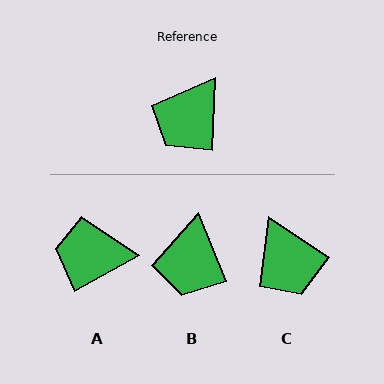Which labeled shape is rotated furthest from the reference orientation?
C, about 59 degrees away.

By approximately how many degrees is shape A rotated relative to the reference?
Approximately 59 degrees clockwise.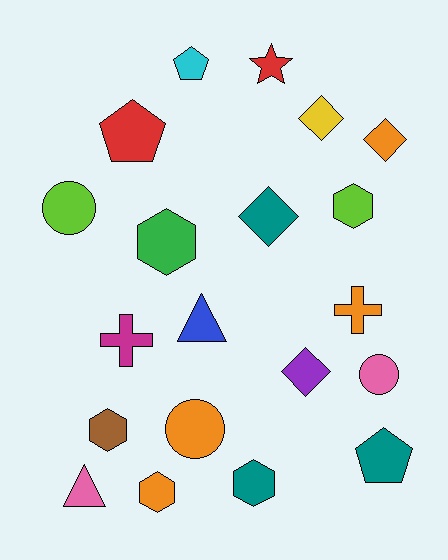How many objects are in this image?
There are 20 objects.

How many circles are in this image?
There are 3 circles.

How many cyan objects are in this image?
There is 1 cyan object.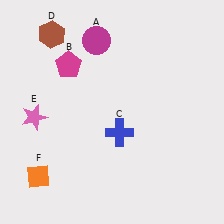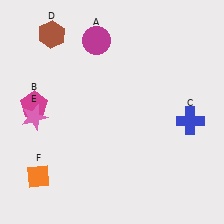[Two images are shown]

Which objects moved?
The objects that moved are: the magenta pentagon (B), the blue cross (C).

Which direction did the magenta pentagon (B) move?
The magenta pentagon (B) moved down.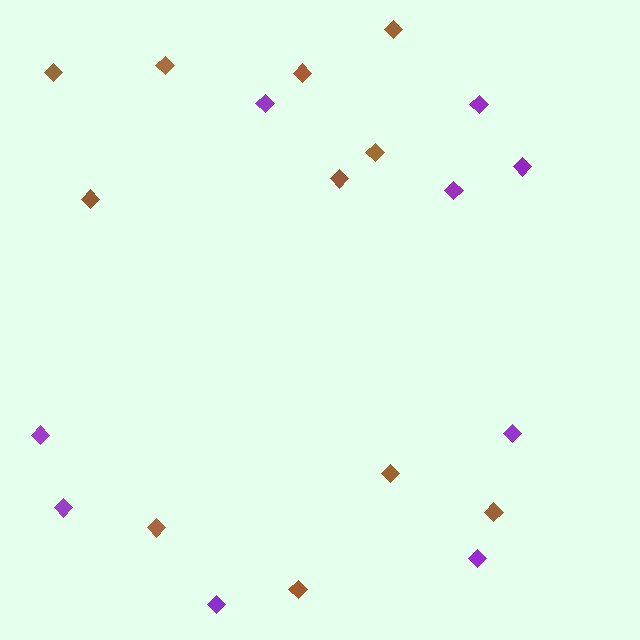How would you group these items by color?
There are 2 groups: one group of purple diamonds (9) and one group of brown diamonds (11).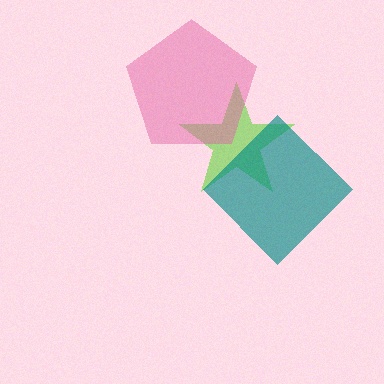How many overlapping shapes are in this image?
There are 3 overlapping shapes in the image.